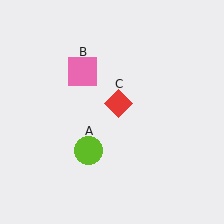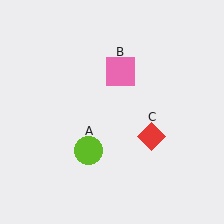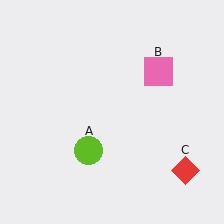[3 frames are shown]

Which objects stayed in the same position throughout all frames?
Lime circle (object A) remained stationary.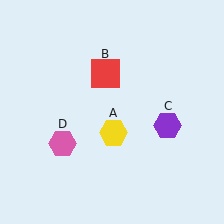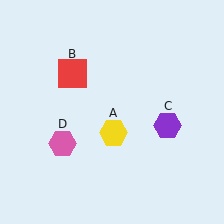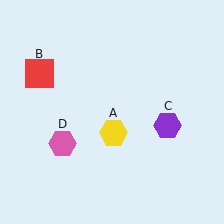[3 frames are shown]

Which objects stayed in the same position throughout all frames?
Yellow hexagon (object A) and purple hexagon (object C) and pink hexagon (object D) remained stationary.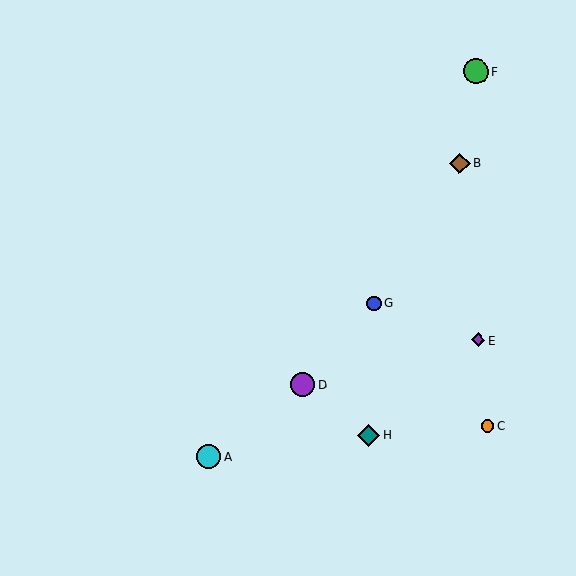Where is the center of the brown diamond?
The center of the brown diamond is at (460, 163).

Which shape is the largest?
The green circle (labeled F) is the largest.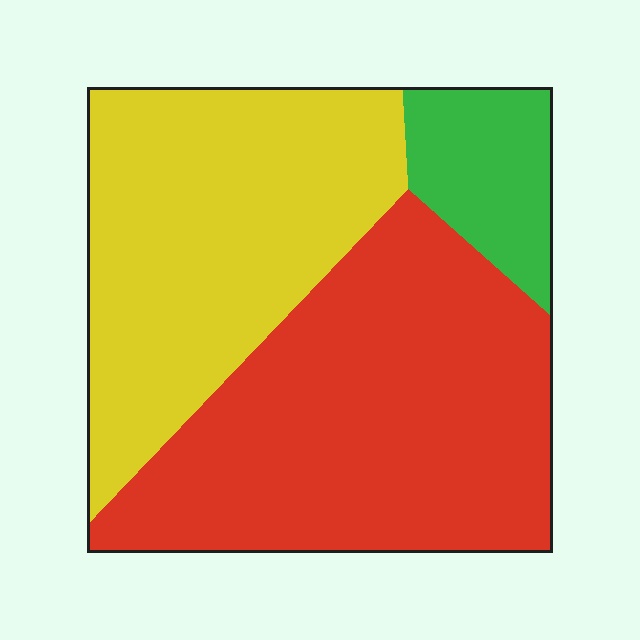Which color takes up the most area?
Red, at roughly 50%.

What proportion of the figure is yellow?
Yellow covers 40% of the figure.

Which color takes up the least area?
Green, at roughly 10%.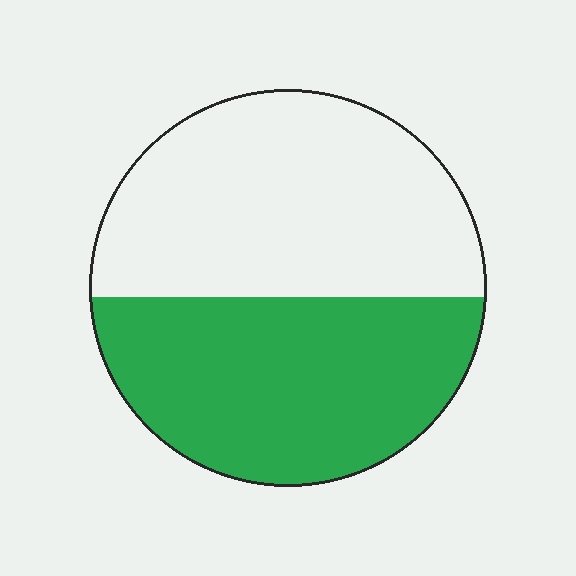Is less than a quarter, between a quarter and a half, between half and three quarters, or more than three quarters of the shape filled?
Between a quarter and a half.